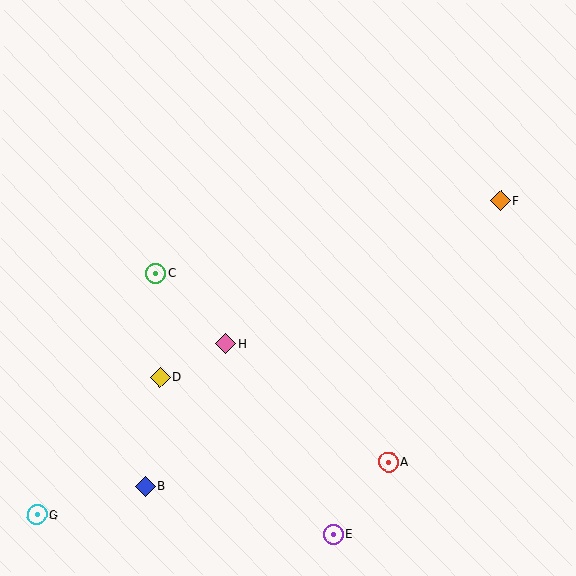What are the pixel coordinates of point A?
Point A is at (389, 462).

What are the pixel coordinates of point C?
Point C is at (156, 273).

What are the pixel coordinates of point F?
Point F is at (501, 201).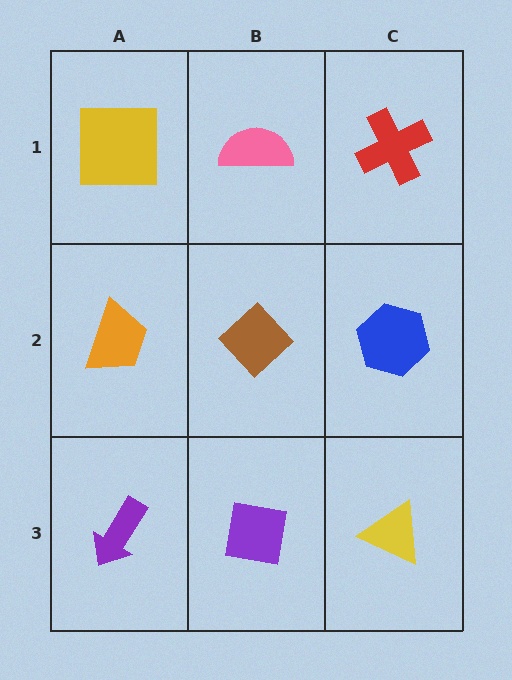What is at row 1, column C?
A red cross.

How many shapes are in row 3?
3 shapes.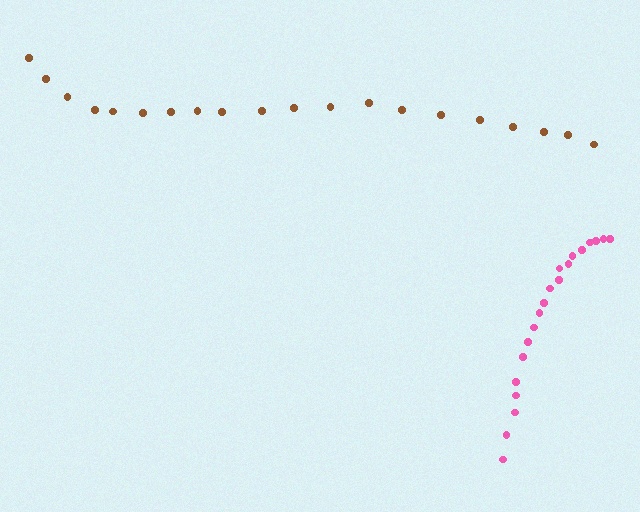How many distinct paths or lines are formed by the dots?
There are 2 distinct paths.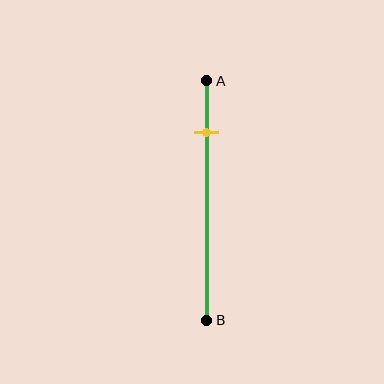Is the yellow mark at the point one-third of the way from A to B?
No, the mark is at about 20% from A, not at the 33% one-third point.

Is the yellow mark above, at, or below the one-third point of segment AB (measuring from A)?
The yellow mark is above the one-third point of segment AB.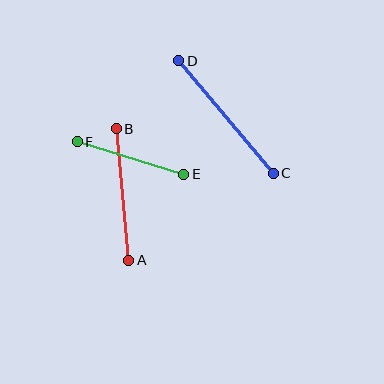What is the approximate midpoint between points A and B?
The midpoint is at approximately (123, 195) pixels.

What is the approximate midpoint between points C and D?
The midpoint is at approximately (226, 117) pixels.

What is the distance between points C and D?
The distance is approximately 147 pixels.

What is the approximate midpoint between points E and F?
The midpoint is at approximately (130, 158) pixels.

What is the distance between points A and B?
The distance is approximately 132 pixels.